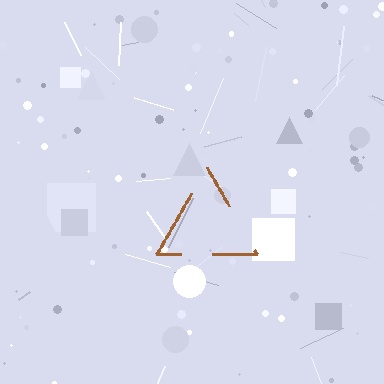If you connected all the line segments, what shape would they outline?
They would outline a triangle.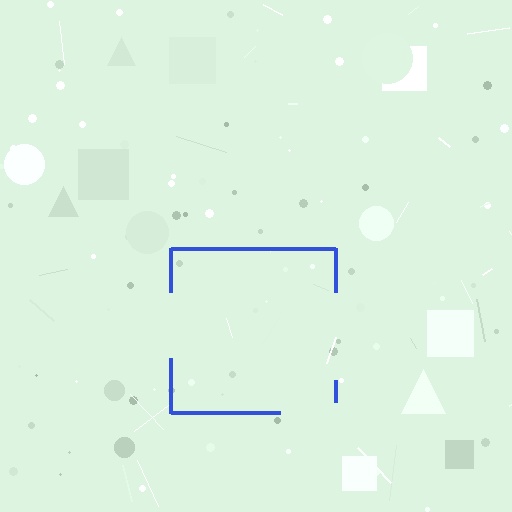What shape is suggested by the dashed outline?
The dashed outline suggests a square.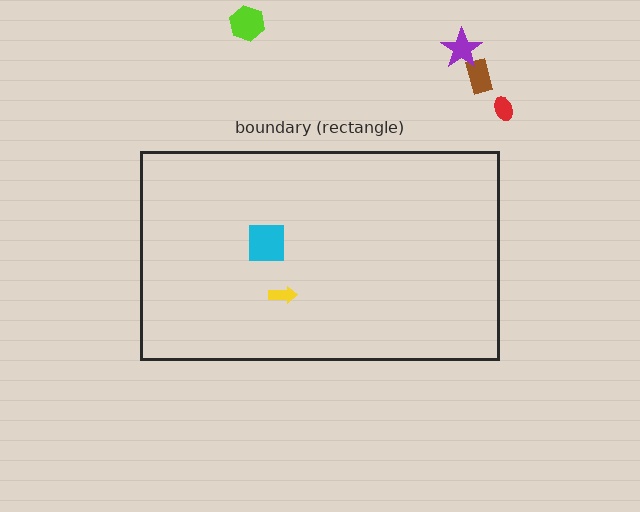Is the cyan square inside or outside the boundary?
Inside.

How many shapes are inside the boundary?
2 inside, 4 outside.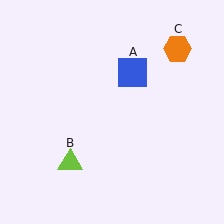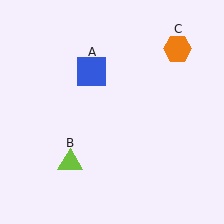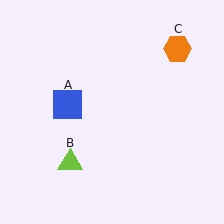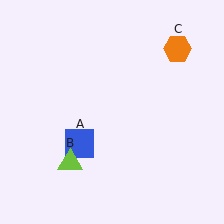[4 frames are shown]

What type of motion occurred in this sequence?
The blue square (object A) rotated counterclockwise around the center of the scene.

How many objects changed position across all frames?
1 object changed position: blue square (object A).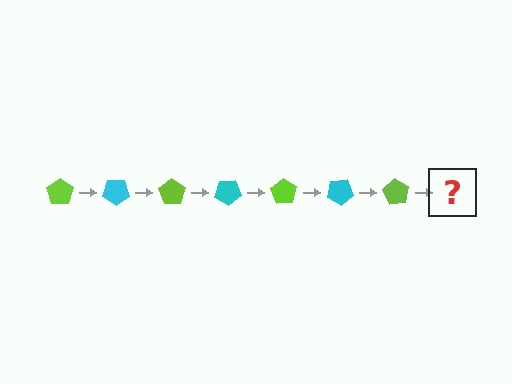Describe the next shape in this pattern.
It should be a cyan pentagon, rotated 245 degrees from the start.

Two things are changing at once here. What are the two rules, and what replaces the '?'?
The two rules are that it rotates 35 degrees each step and the color cycles through lime and cyan. The '?' should be a cyan pentagon, rotated 245 degrees from the start.